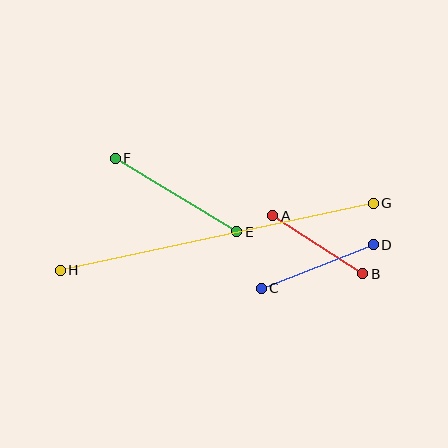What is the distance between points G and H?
The distance is approximately 321 pixels.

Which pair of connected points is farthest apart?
Points G and H are farthest apart.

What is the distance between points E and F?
The distance is approximately 142 pixels.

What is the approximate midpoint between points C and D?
The midpoint is at approximately (317, 266) pixels.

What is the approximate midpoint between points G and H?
The midpoint is at approximately (217, 237) pixels.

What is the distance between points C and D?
The distance is approximately 120 pixels.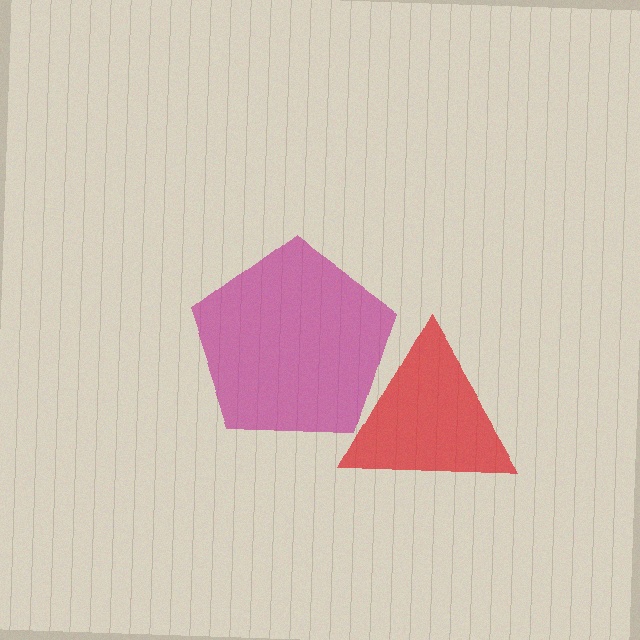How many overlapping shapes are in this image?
There are 2 overlapping shapes in the image.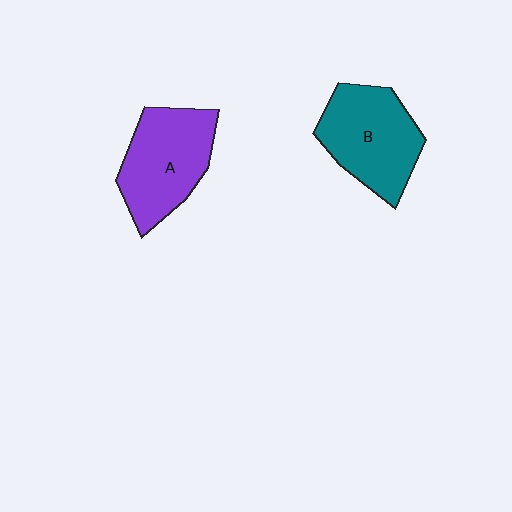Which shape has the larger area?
Shape B (teal).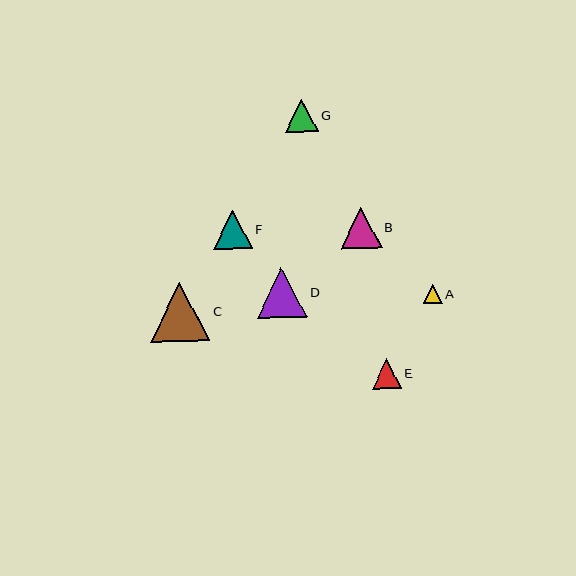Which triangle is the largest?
Triangle C is the largest with a size of approximately 60 pixels.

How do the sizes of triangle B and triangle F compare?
Triangle B and triangle F are approximately the same size.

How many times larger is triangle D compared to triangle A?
Triangle D is approximately 2.6 times the size of triangle A.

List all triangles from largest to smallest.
From largest to smallest: C, D, B, F, G, E, A.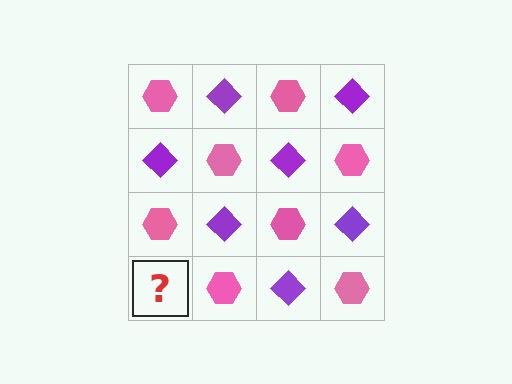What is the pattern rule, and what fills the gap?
The rule is that it alternates pink hexagon and purple diamond in a checkerboard pattern. The gap should be filled with a purple diamond.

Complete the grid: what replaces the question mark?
The question mark should be replaced with a purple diamond.